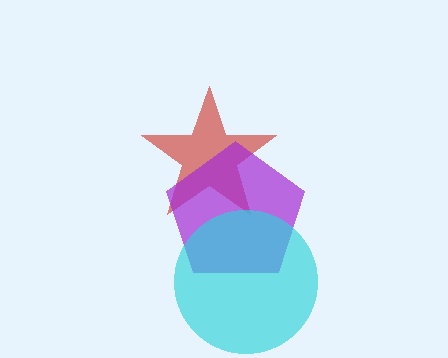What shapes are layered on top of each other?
The layered shapes are: a red star, a purple pentagon, a cyan circle.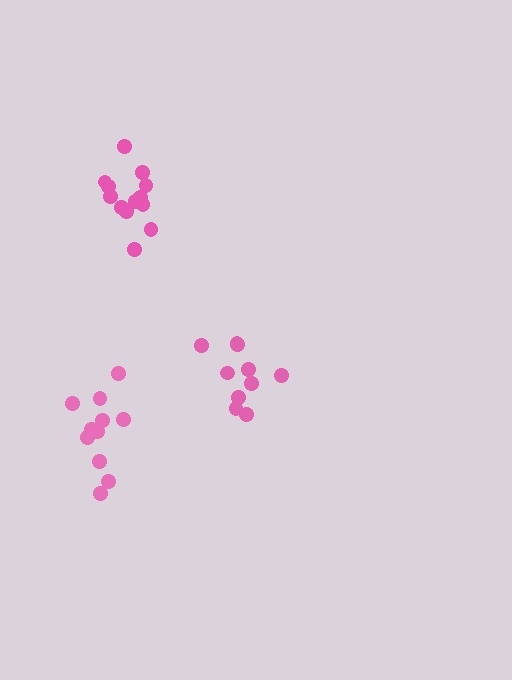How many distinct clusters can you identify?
There are 3 distinct clusters.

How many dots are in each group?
Group 1: 11 dots, Group 2: 10 dots, Group 3: 13 dots (34 total).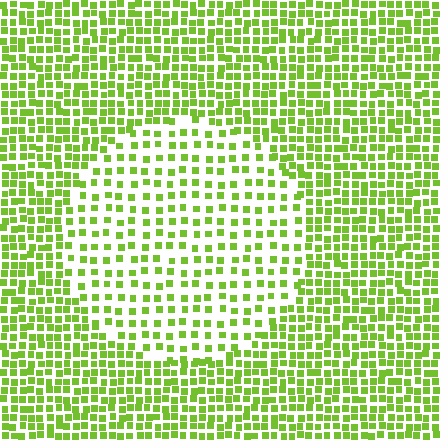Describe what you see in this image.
The image contains small lime elements arranged at two different densities. A circle-shaped region is visible where the elements are less densely packed than the surrounding area.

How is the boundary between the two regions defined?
The boundary is defined by a change in element density (approximately 2.0x ratio). All elements are the same color, size, and shape.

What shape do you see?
I see a circle.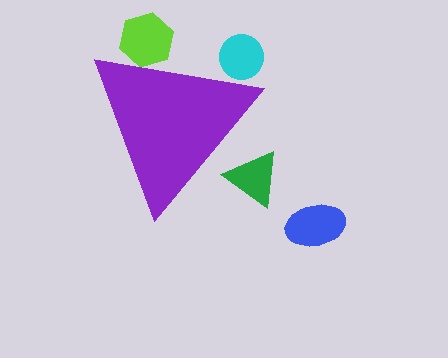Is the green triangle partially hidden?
Yes, the green triangle is partially hidden behind the purple triangle.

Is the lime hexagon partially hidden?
Yes, the lime hexagon is partially hidden behind the purple triangle.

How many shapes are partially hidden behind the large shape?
3 shapes are partially hidden.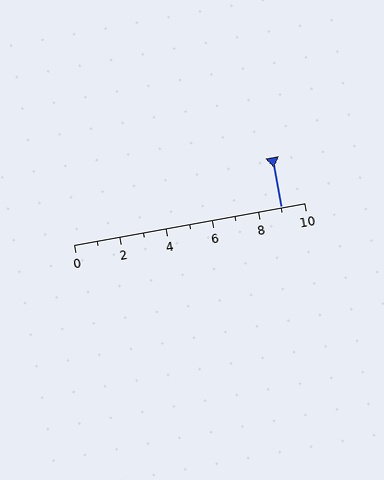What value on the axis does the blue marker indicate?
The marker indicates approximately 9.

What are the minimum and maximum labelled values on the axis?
The axis runs from 0 to 10.